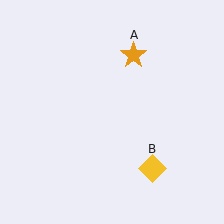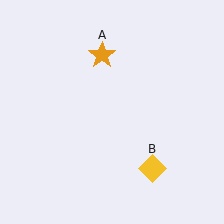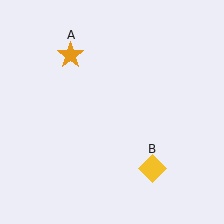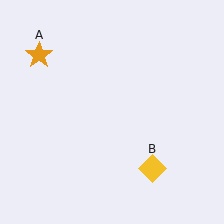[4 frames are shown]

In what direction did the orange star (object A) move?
The orange star (object A) moved left.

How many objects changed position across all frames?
1 object changed position: orange star (object A).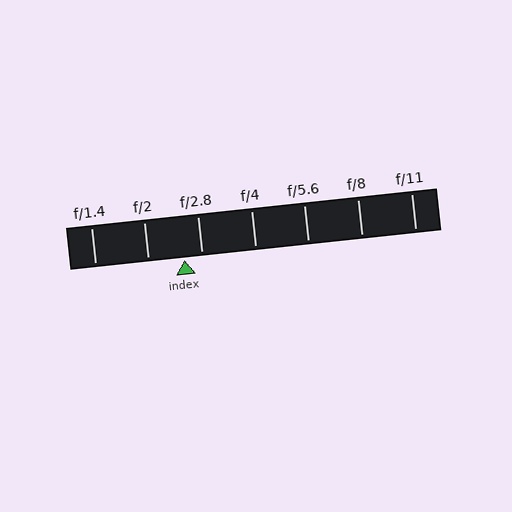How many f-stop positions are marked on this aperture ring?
There are 7 f-stop positions marked.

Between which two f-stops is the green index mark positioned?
The index mark is between f/2 and f/2.8.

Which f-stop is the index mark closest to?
The index mark is closest to f/2.8.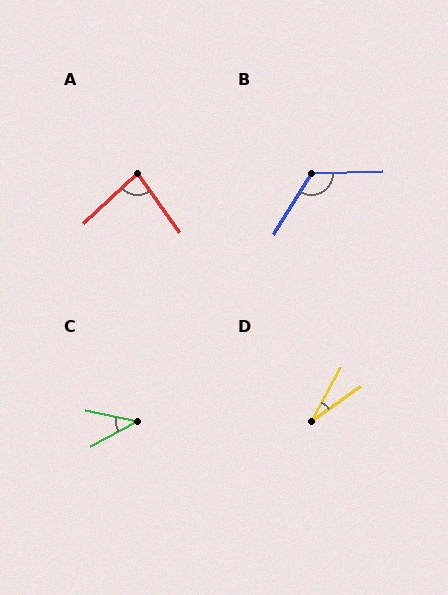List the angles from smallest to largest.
D (27°), C (40°), A (83°), B (124°).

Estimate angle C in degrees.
Approximately 40 degrees.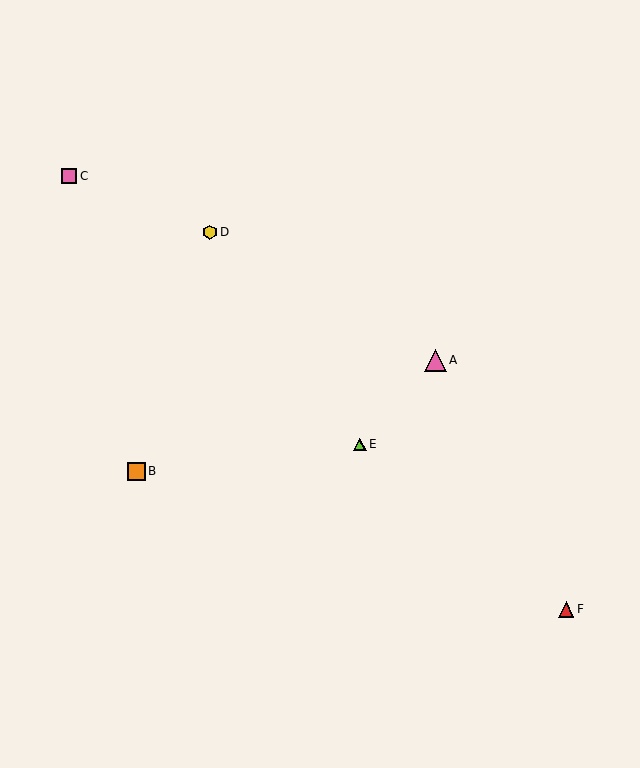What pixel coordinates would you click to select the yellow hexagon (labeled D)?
Click at (210, 232) to select the yellow hexagon D.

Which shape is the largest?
The pink triangle (labeled A) is the largest.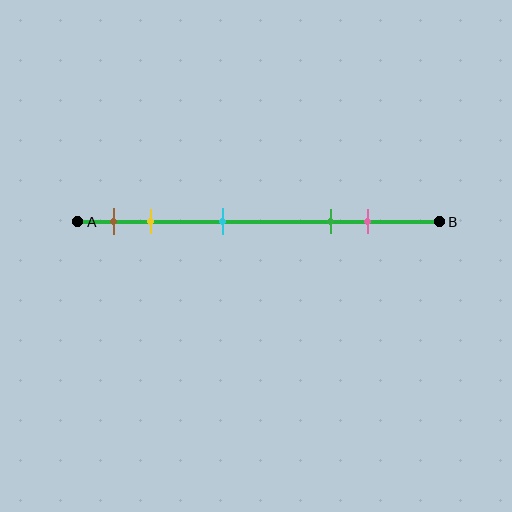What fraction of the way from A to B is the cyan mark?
The cyan mark is approximately 40% (0.4) of the way from A to B.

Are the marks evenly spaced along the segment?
No, the marks are not evenly spaced.